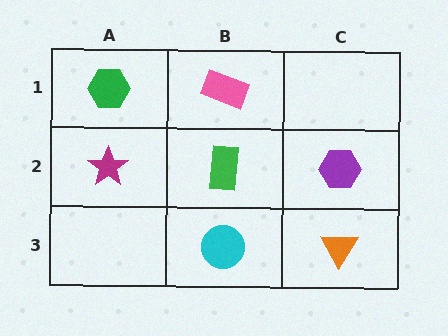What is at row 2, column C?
A purple hexagon.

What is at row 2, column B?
A green rectangle.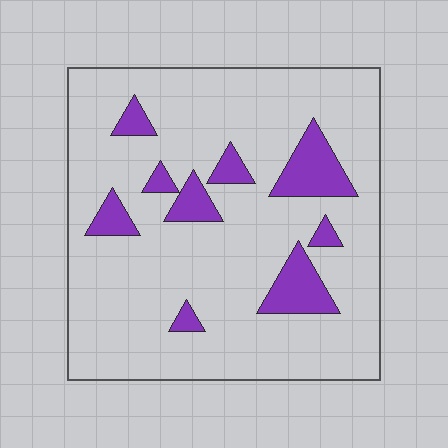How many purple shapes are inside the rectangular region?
9.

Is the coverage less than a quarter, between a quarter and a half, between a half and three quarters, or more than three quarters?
Less than a quarter.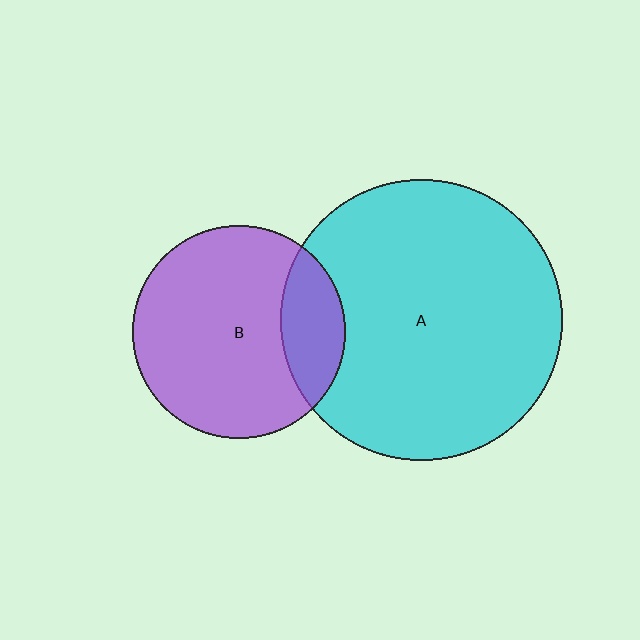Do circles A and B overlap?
Yes.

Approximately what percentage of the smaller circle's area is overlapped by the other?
Approximately 20%.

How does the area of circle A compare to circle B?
Approximately 1.7 times.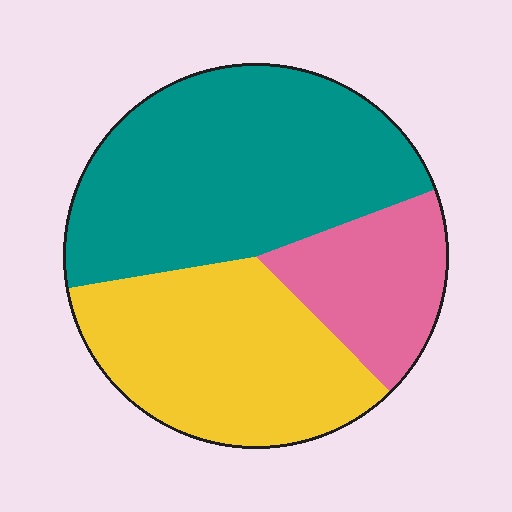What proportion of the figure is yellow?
Yellow covers around 35% of the figure.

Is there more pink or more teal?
Teal.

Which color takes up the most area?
Teal, at roughly 45%.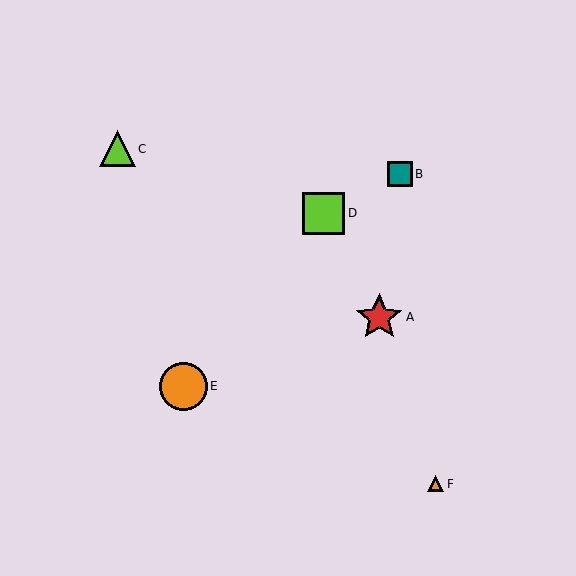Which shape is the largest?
The red star (labeled A) is the largest.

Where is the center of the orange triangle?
The center of the orange triangle is at (436, 484).